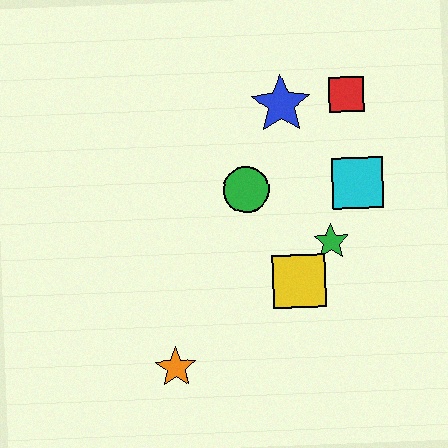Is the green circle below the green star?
No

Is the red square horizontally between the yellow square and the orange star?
No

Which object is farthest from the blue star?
The orange star is farthest from the blue star.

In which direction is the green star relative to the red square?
The green star is below the red square.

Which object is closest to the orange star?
The yellow square is closest to the orange star.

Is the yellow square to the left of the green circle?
No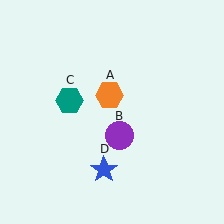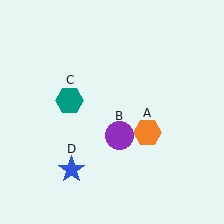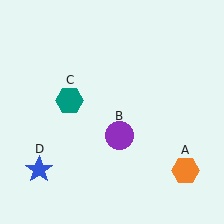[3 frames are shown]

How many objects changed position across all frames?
2 objects changed position: orange hexagon (object A), blue star (object D).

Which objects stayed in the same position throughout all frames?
Purple circle (object B) and teal hexagon (object C) remained stationary.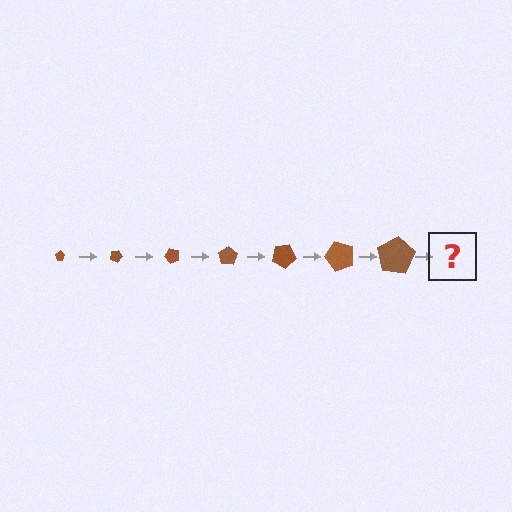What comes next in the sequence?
The next element should be a pentagon, larger than the previous one and rotated 175 degrees from the start.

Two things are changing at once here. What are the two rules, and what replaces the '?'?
The two rules are that the pentagon grows larger each step and it rotates 25 degrees each step. The '?' should be a pentagon, larger than the previous one and rotated 175 degrees from the start.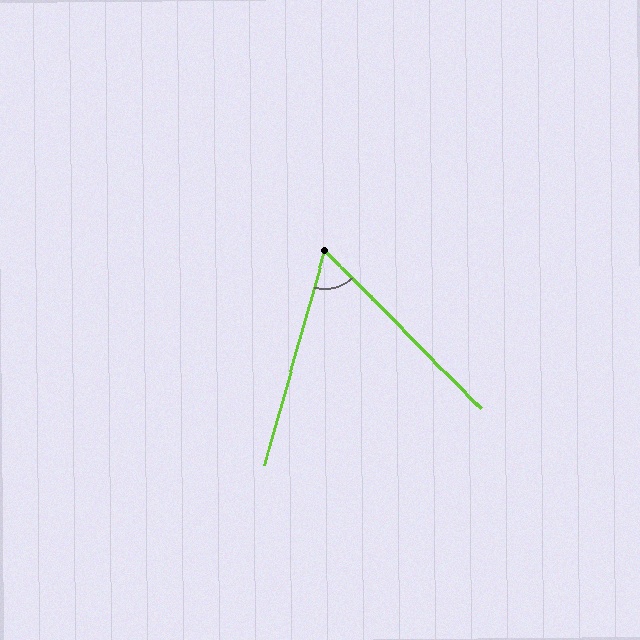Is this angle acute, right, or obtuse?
It is acute.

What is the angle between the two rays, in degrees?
Approximately 60 degrees.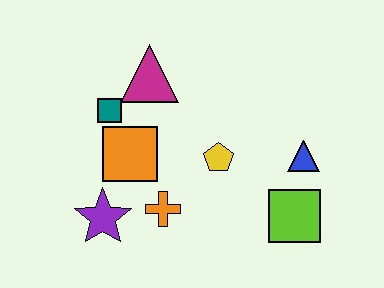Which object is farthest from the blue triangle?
The purple star is farthest from the blue triangle.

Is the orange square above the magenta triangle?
No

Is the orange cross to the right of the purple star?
Yes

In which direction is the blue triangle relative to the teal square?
The blue triangle is to the right of the teal square.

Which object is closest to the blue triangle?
The lime square is closest to the blue triangle.